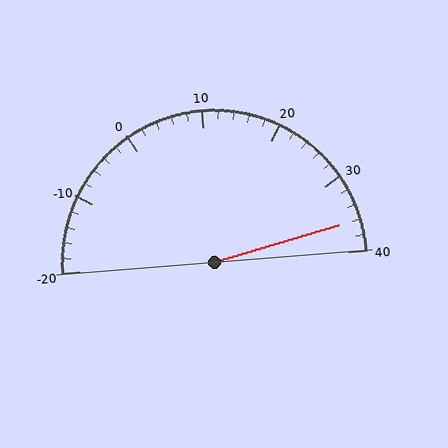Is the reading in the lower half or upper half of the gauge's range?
The reading is in the upper half of the range (-20 to 40).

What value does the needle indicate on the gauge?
The needle indicates approximately 36.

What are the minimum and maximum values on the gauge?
The gauge ranges from -20 to 40.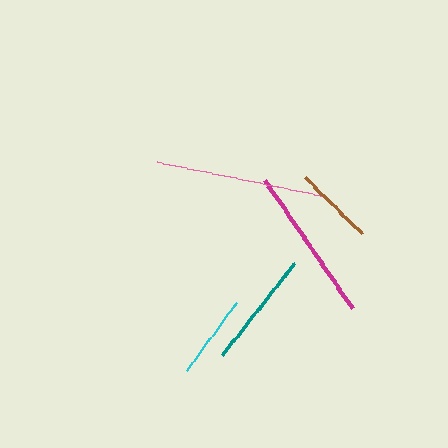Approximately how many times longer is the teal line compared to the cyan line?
The teal line is approximately 1.4 times the length of the cyan line.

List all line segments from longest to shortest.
From longest to shortest: pink, magenta, teal, cyan, brown.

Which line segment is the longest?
The pink line is the longest at approximately 172 pixels.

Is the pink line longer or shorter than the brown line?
The pink line is longer than the brown line.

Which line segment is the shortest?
The brown line is the shortest at approximately 80 pixels.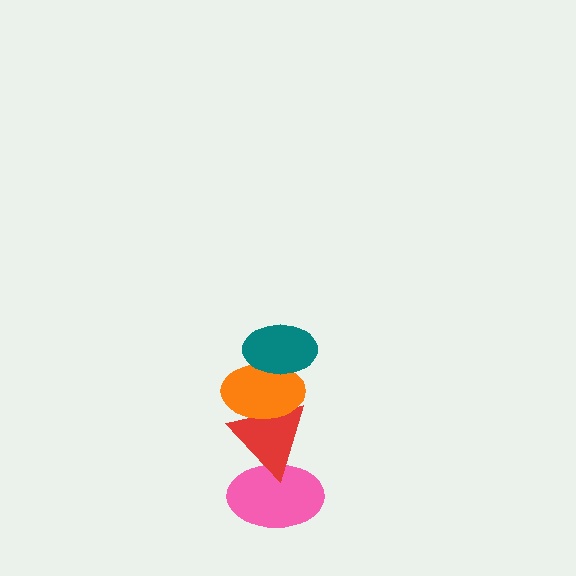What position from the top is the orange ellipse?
The orange ellipse is 2nd from the top.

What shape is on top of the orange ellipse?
The teal ellipse is on top of the orange ellipse.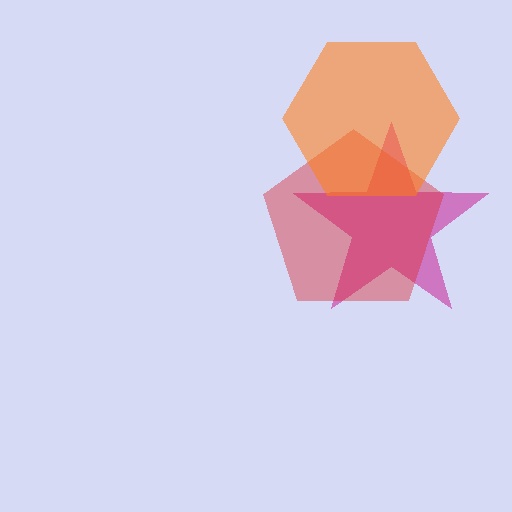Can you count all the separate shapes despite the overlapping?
Yes, there are 3 separate shapes.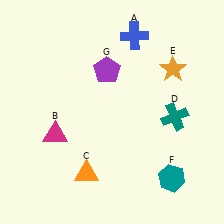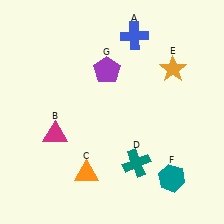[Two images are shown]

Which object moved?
The teal cross (D) moved down.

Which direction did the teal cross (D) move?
The teal cross (D) moved down.